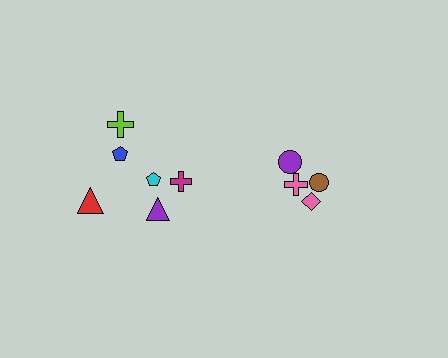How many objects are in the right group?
There are 4 objects.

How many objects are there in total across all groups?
There are 10 objects.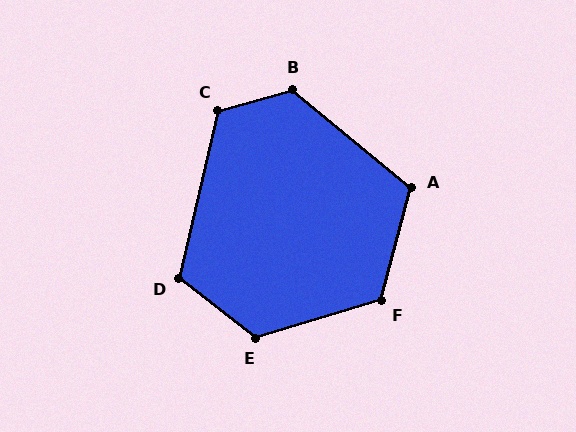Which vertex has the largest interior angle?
E, at approximately 126 degrees.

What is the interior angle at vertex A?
Approximately 115 degrees (obtuse).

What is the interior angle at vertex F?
Approximately 121 degrees (obtuse).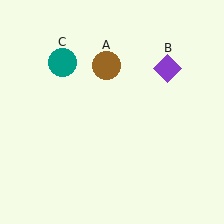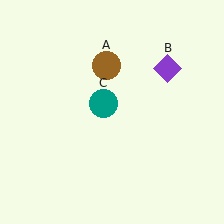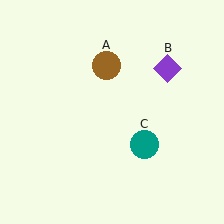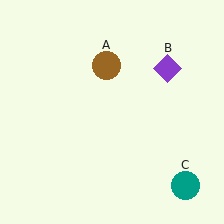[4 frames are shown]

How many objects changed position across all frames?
1 object changed position: teal circle (object C).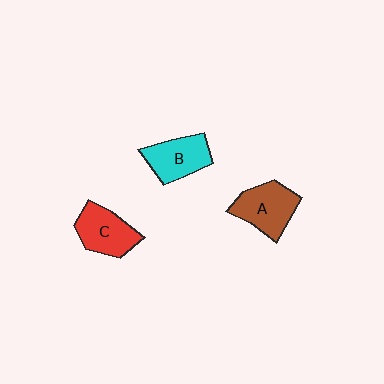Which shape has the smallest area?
Shape B (cyan).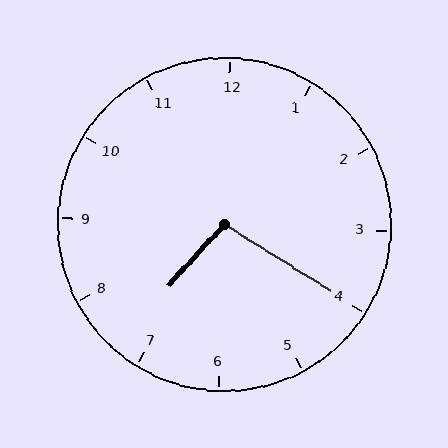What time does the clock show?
7:20.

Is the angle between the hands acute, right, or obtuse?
It is obtuse.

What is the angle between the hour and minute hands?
Approximately 100 degrees.